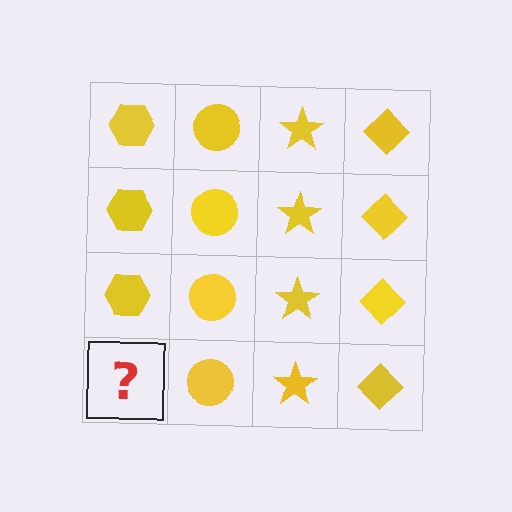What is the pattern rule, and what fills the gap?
The rule is that each column has a consistent shape. The gap should be filled with a yellow hexagon.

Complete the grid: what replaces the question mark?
The question mark should be replaced with a yellow hexagon.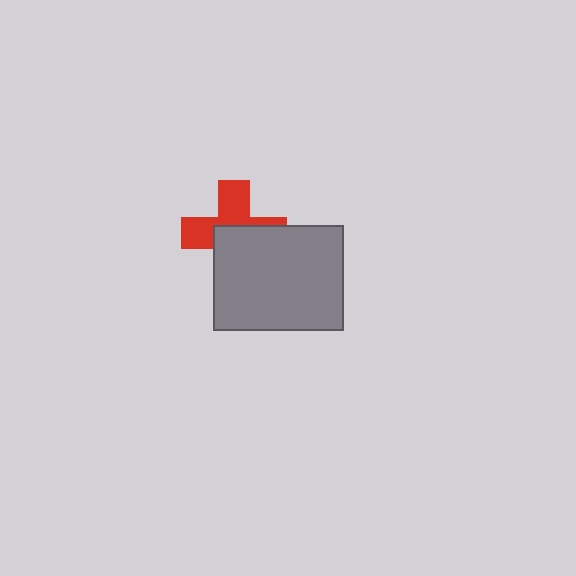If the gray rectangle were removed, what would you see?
You would see the complete red cross.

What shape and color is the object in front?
The object in front is a gray rectangle.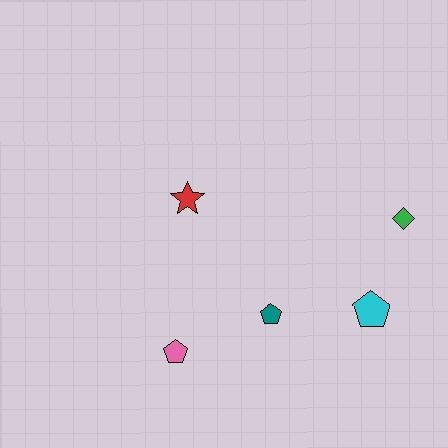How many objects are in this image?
There are 5 objects.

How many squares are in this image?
There are no squares.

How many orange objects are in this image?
There are no orange objects.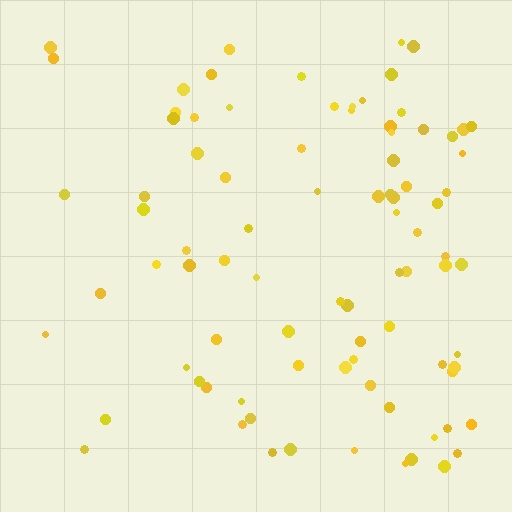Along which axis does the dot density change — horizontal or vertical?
Horizontal.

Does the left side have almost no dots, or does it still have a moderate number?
Still a moderate number, just noticeably fewer than the right.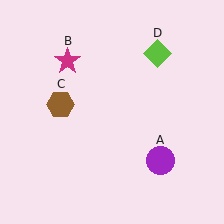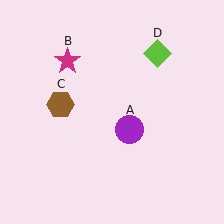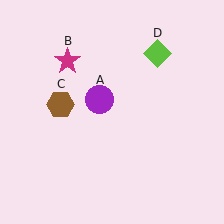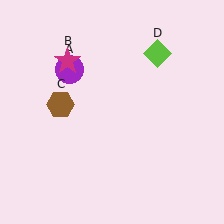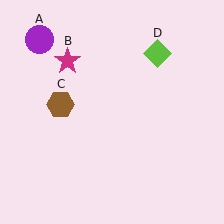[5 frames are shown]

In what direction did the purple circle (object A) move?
The purple circle (object A) moved up and to the left.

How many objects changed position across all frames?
1 object changed position: purple circle (object A).